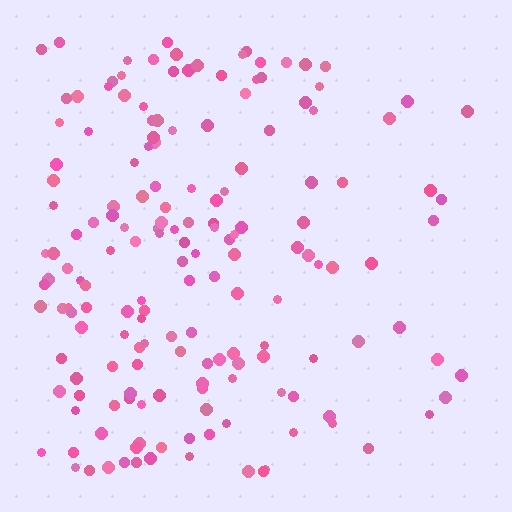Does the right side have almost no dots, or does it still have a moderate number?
Still a moderate number, just noticeably fewer than the left.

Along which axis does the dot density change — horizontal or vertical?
Horizontal.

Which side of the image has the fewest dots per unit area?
The right.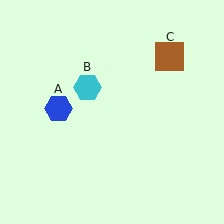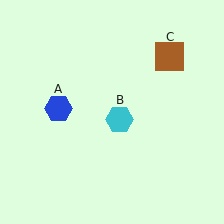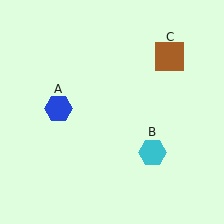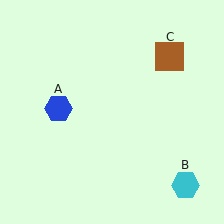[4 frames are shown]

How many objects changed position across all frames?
1 object changed position: cyan hexagon (object B).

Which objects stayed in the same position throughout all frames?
Blue hexagon (object A) and brown square (object C) remained stationary.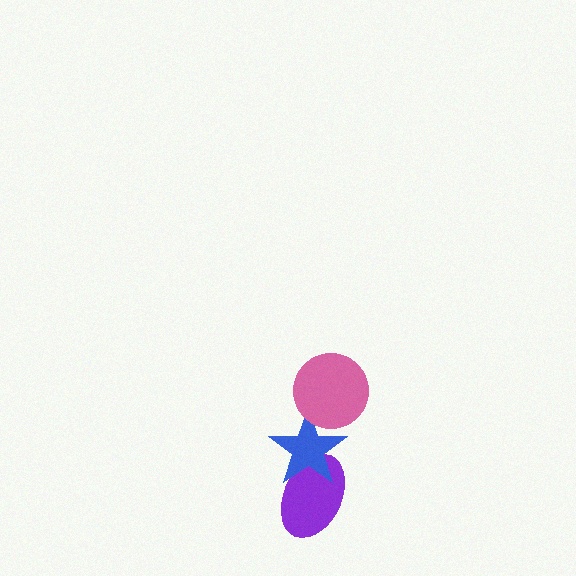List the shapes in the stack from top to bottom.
From top to bottom: the pink circle, the blue star, the purple ellipse.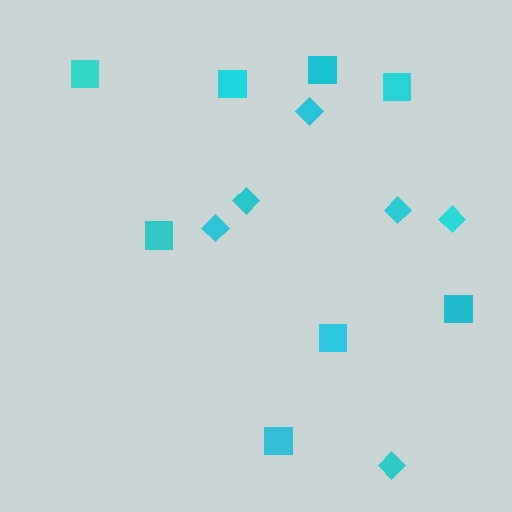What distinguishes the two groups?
There are 2 groups: one group of diamonds (6) and one group of squares (8).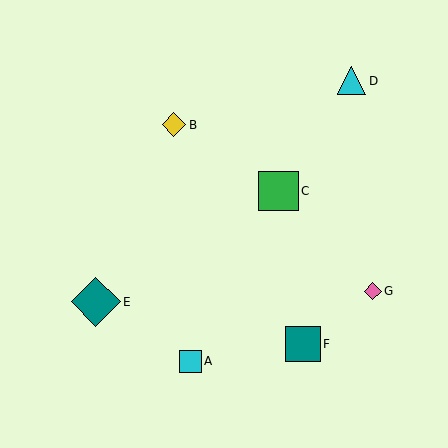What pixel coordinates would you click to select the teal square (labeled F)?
Click at (303, 344) to select the teal square F.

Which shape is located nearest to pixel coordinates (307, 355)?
The teal square (labeled F) at (303, 344) is nearest to that location.